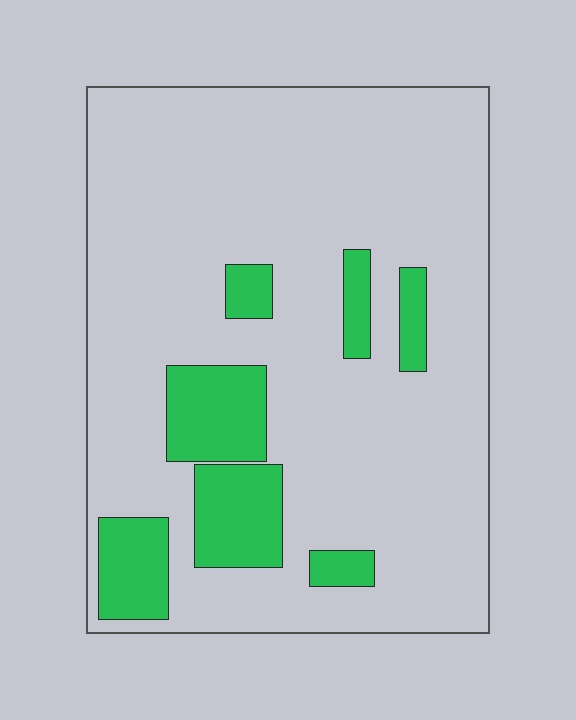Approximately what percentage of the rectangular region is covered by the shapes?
Approximately 15%.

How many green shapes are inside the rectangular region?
7.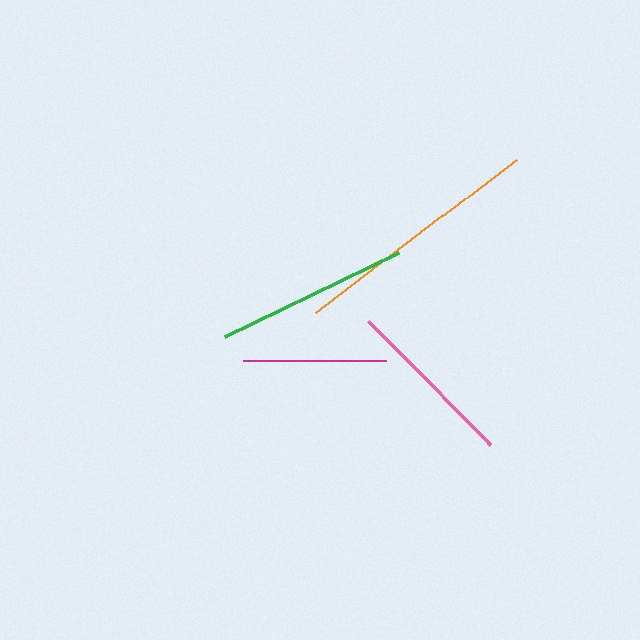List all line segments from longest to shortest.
From longest to shortest: orange, green, pink, magenta.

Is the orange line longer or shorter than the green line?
The orange line is longer than the green line.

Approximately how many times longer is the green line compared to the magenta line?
The green line is approximately 1.4 times the length of the magenta line.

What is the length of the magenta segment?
The magenta segment is approximately 143 pixels long.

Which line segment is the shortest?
The magenta line is the shortest at approximately 143 pixels.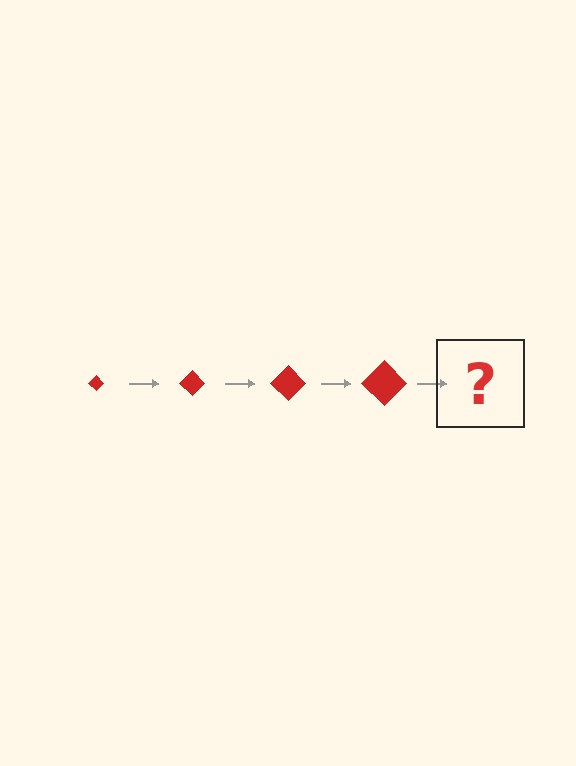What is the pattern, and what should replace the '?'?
The pattern is that the diamond gets progressively larger each step. The '?' should be a red diamond, larger than the previous one.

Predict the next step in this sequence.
The next step is a red diamond, larger than the previous one.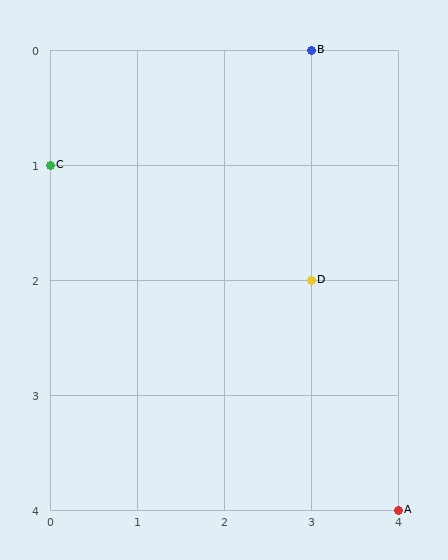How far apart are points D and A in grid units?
Points D and A are 1 column and 2 rows apart (about 2.2 grid units diagonally).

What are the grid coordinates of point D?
Point D is at grid coordinates (3, 2).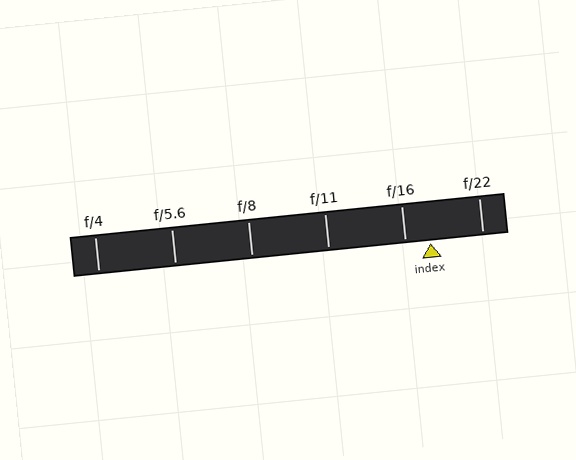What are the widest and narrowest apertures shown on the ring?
The widest aperture shown is f/4 and the narrowest is f/22.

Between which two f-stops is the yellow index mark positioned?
The index mark is between f/16 and f/22.